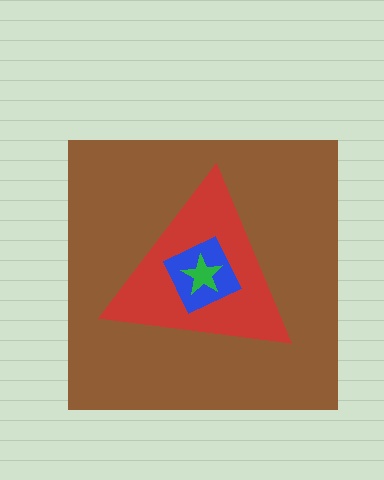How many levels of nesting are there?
4.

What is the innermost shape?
The green star.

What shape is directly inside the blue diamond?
The green star.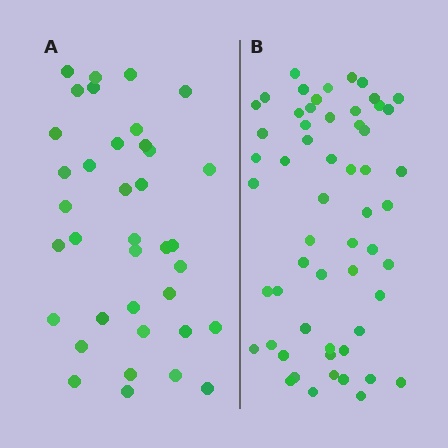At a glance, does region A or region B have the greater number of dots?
Region B (the right region) has more dots.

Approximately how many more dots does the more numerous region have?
Region B has approximately 20 more dots than region A.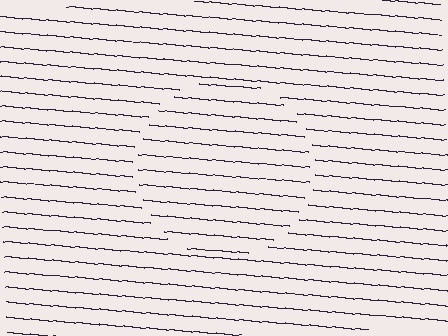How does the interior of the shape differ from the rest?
The interior of the shape contains the same grating, shifted by half a period — the contour is defined by the phase discontinuity where line-ends from the inner and outer gratings abut.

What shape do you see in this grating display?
An illusory circle. The interior of the shape contains the same grating, shifted by half a period — the contour is defined by the phase discontinuity where line-ends from the inner and outer gratings abut.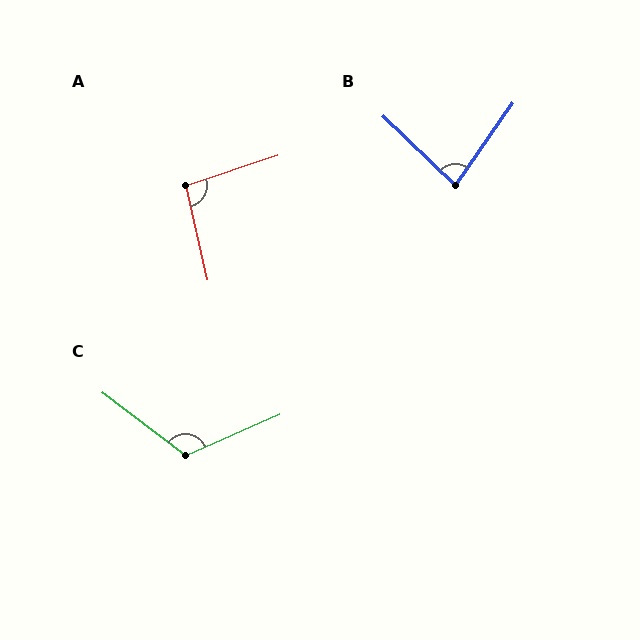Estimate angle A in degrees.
Approximately 95 degrees.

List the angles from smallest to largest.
B (81°), A (95°), C (119°).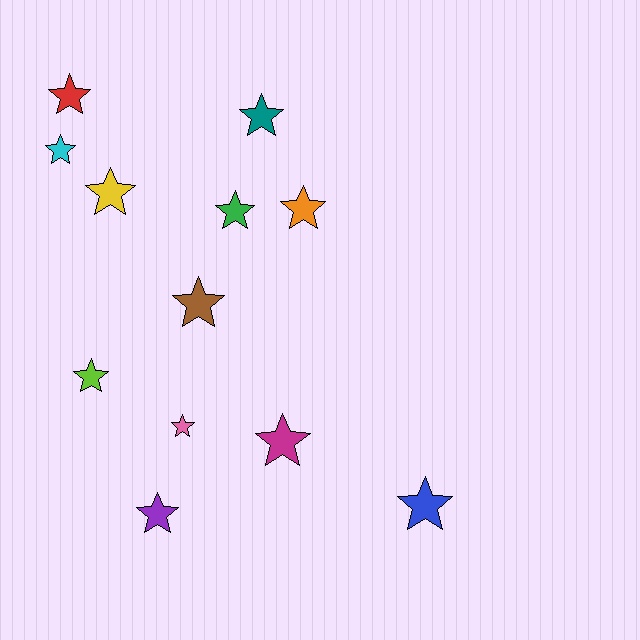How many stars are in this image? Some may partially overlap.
There are 12 stars.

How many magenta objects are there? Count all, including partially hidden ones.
There is 1 magenta object.